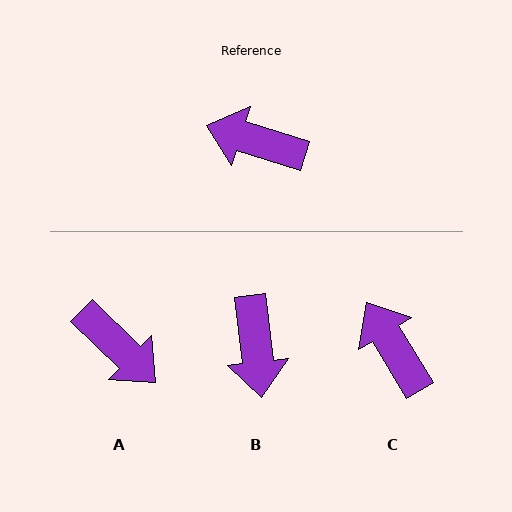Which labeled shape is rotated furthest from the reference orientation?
A, about 154 degrees away.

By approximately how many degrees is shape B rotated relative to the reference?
Approximately 114 degrees counter-clockwise.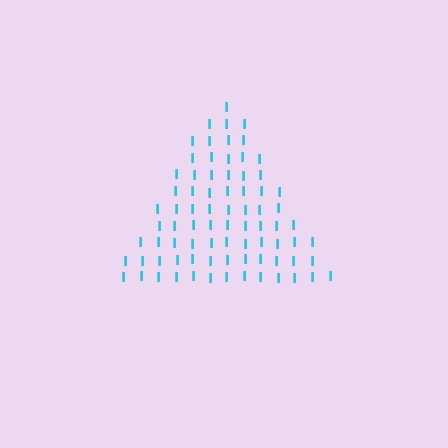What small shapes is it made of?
It is made of small letter I's.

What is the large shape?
The large shape is a triangle.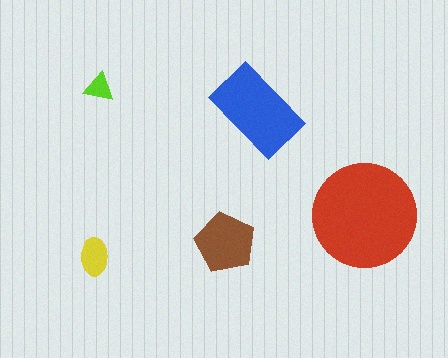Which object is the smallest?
The lime triangle.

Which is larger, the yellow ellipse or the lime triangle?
The yellow ellipse.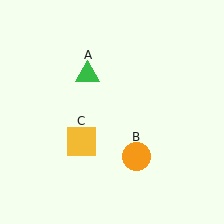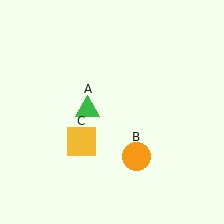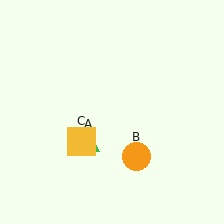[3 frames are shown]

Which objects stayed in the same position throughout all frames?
Orange circle (object B) and yellow square (object C) remained stationary.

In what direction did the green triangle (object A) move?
The green triangle (object A) moved down.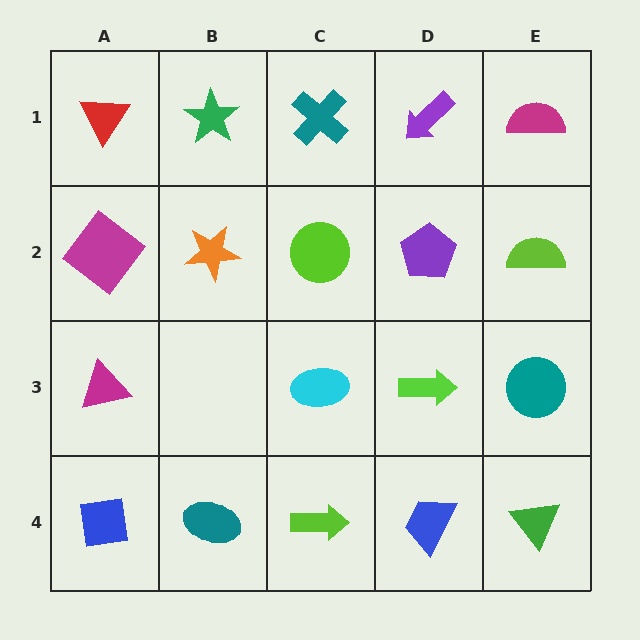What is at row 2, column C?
A lime circle.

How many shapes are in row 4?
5 shapes.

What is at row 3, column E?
A teal circle.